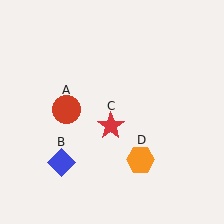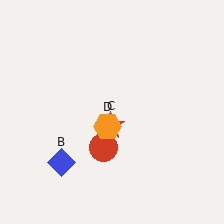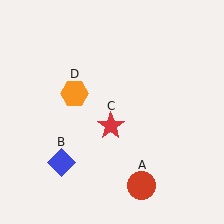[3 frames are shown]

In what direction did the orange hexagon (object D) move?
The orange hexagon (object D) moved up and to the left.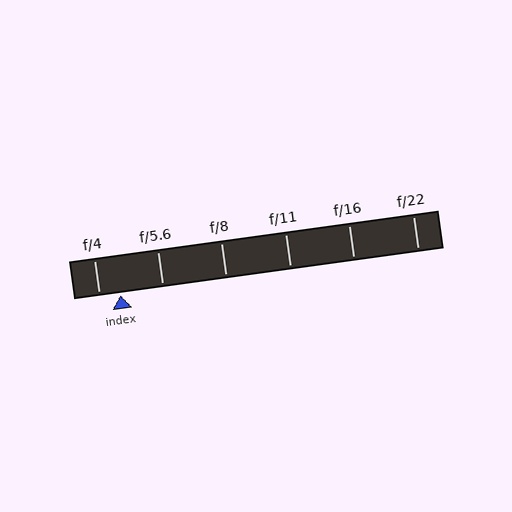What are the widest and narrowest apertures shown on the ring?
The widest aperture shown is f/4 and the narrowest is f/22.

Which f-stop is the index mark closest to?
The index mark is closest to f/4.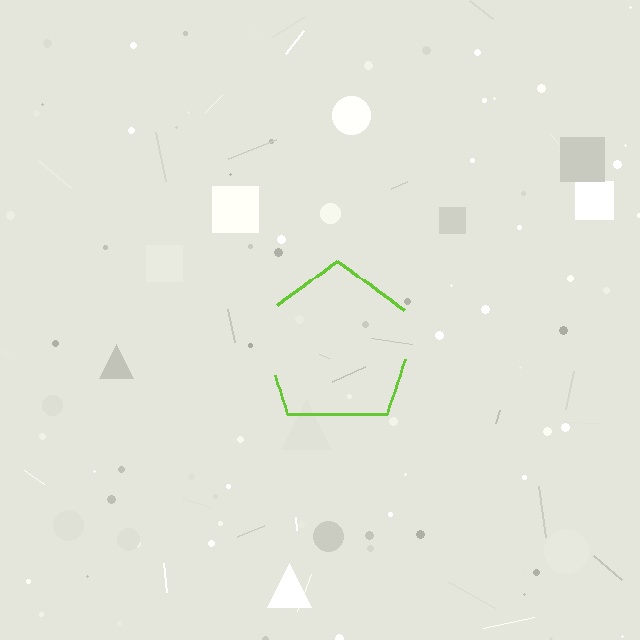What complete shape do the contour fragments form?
The contour fragments form a pentagon.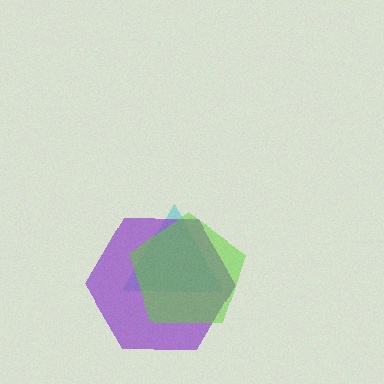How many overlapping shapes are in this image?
There are 3 overlapping shapes in the image.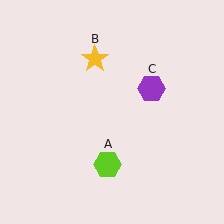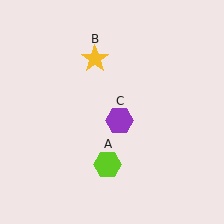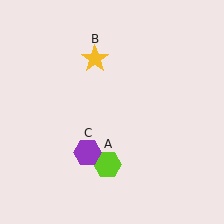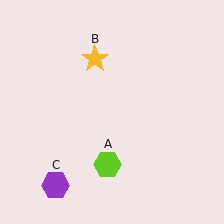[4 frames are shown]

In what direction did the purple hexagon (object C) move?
The purple hexagon (object C) moved down and to the left.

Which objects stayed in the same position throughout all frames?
Lime hexagon (object A) and yellow star (object B) remained stationary.